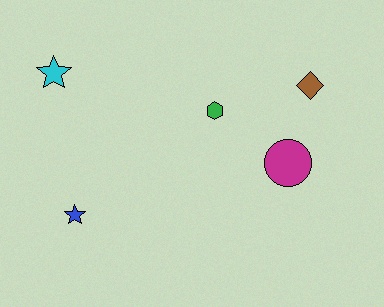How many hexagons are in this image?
There is 1 hexagon.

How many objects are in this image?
There are 5 objects.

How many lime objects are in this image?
There are no lime objects.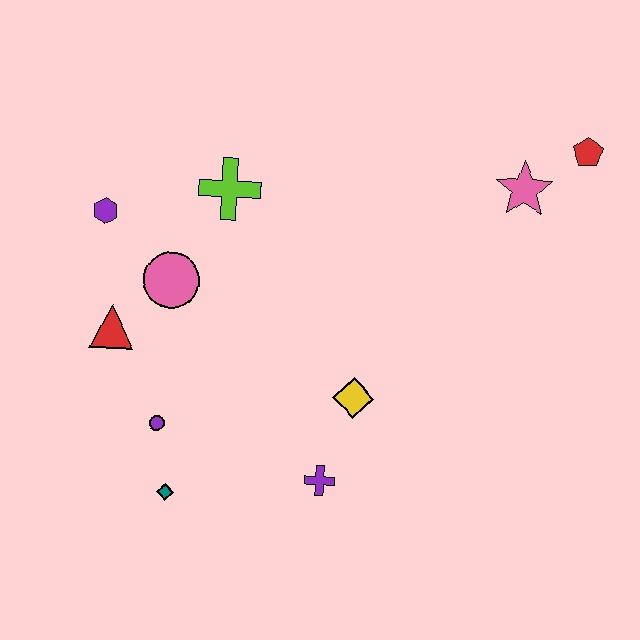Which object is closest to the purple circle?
The teal diamond is closest to the purple circle.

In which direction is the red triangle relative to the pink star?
The red triangle is to the left of the pink star.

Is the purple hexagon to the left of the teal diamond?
Yes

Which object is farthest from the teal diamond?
The red pentagon is farthest from the teal diamond.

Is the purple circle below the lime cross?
Yes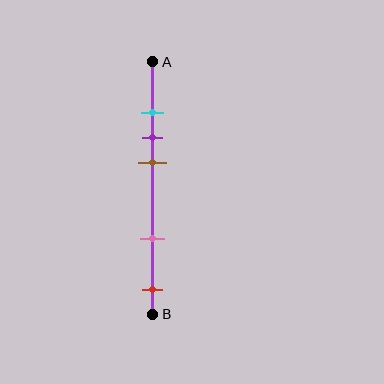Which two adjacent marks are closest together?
The cyan and purple marks are the closest adjacent pair.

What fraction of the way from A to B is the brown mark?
The brown mark is approximately 40% (0.4) of the way from A to B.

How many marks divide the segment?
There are 5 marks dividing the segment.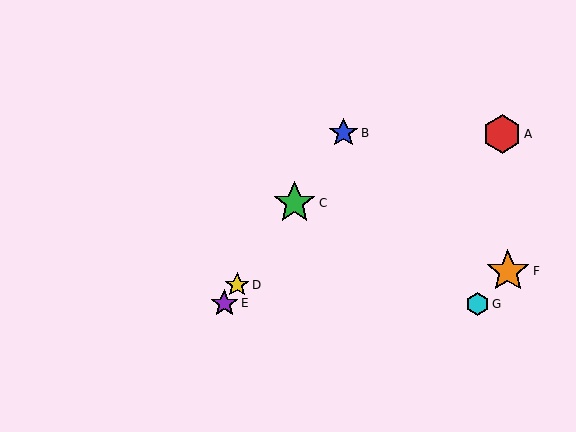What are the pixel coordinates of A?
Object A is at (502, 134).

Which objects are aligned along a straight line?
Objects B, C, D, E are aligned along a straight line.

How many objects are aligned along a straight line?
4 objects (B, C, D, E) are aligned along a straight line.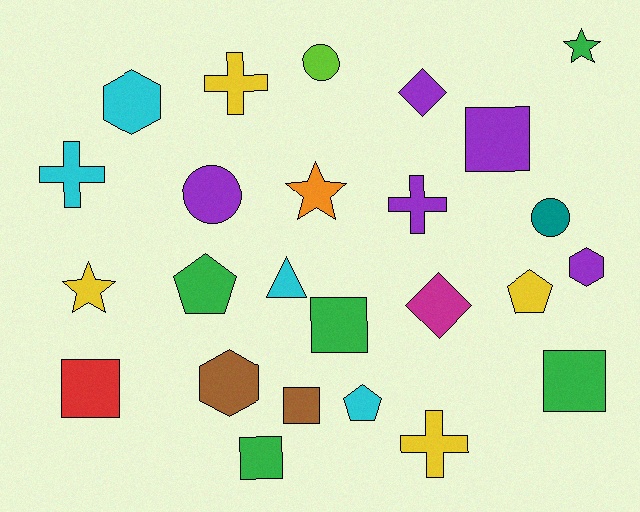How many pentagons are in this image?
There are 3 pentagons.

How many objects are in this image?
There are 25 objects.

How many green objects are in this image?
There are 5 green objects.